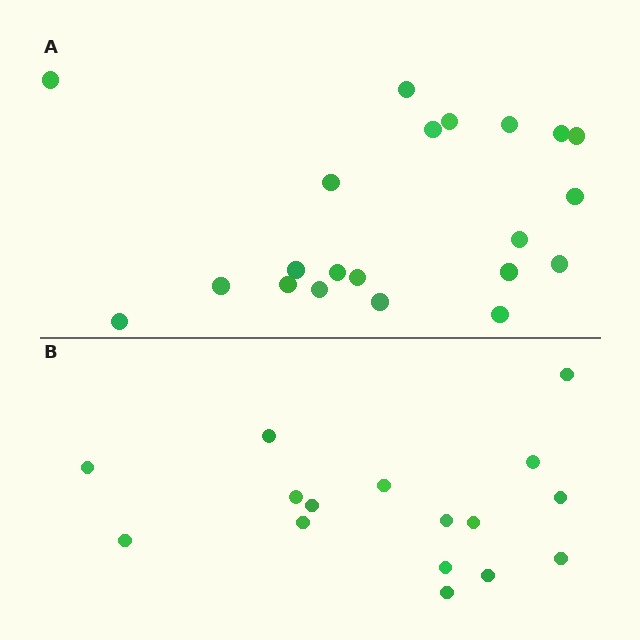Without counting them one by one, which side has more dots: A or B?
Region A (the top region) has more dots.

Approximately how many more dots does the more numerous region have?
Region A has about 5 more dots than region B.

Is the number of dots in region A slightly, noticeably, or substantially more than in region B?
Region A has noticeably more, but not dramatically so. The ratio is roughly 1.3 to 1.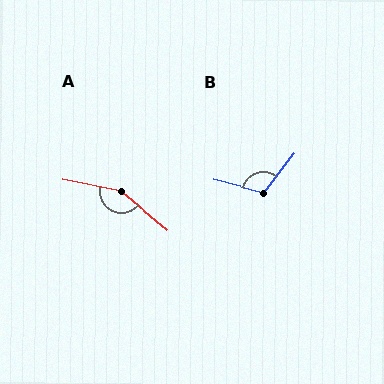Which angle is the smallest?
B, at approximately 114 degrees.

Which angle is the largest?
A, at approximately 152 degrees.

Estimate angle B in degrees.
Approximately 114 degrees.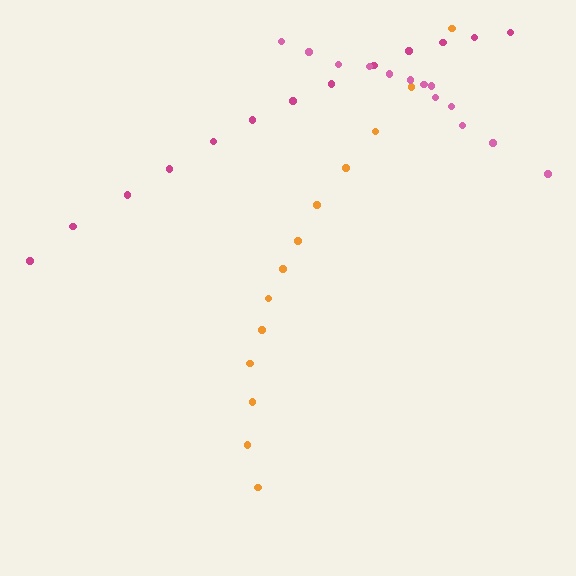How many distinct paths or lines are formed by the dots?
There are 3 distinct paths.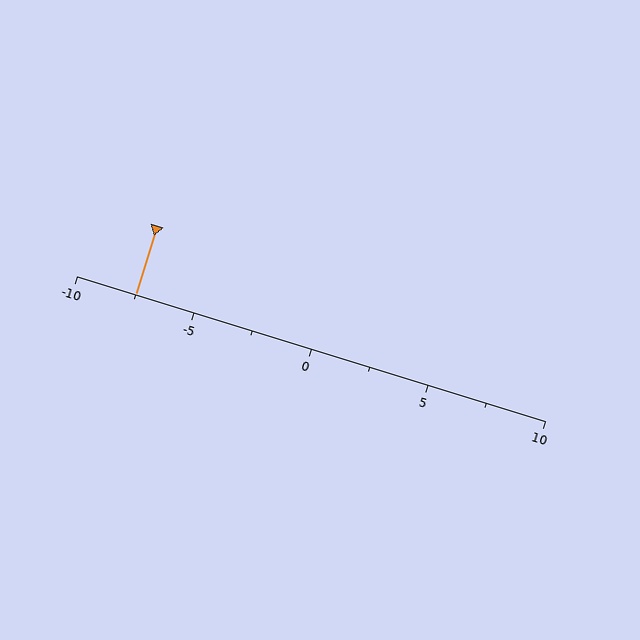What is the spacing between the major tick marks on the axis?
The major ticks are spaced 5 apart.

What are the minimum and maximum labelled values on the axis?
The axis runs from -10 to 10.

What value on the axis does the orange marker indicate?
The marker indicates approximately -7.5.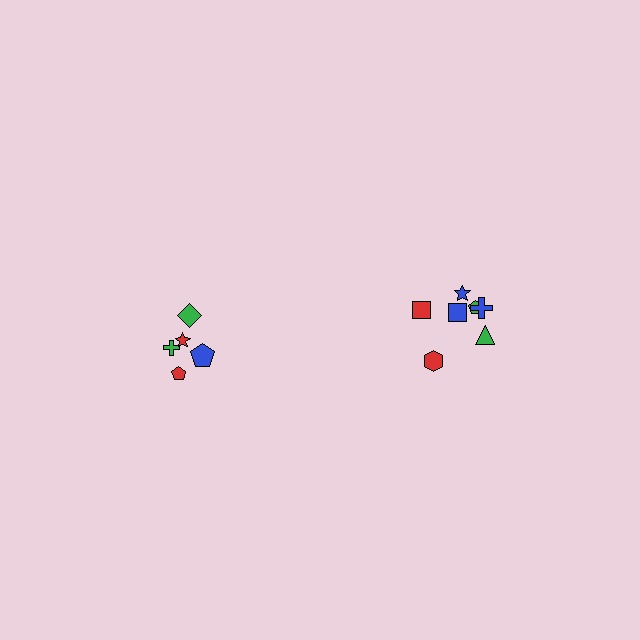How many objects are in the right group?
There are 7 objects.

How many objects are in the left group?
There are 5 objects.